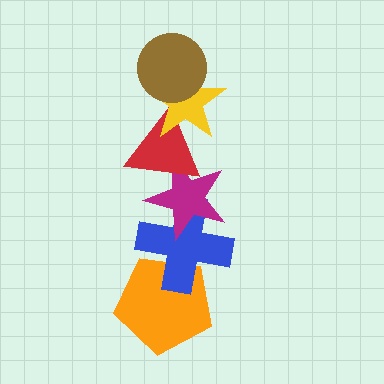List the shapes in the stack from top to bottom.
From top to bottom: the brown circle, the yellow star, the red triangle, the magenta star, the blue cross, the orange pentagon.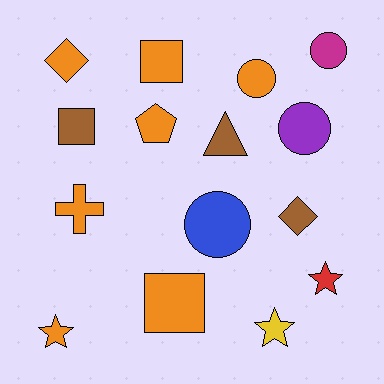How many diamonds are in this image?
There are 2 diamonds.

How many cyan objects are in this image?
There are no cyan objects.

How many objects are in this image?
There are 15 objects.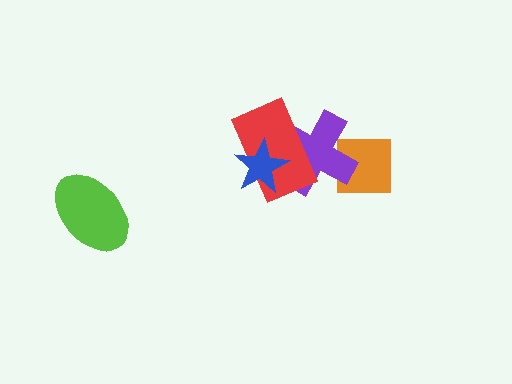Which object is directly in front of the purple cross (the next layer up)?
The red rectangle is directly in front of the purple cross.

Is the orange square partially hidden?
Yes, it is partially covered by another shape.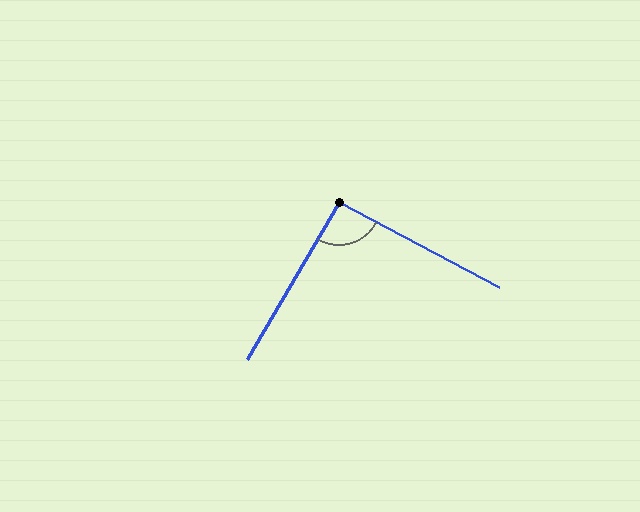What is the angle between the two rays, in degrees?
Approximately 92 degrees.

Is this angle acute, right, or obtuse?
It is approximately a right angle.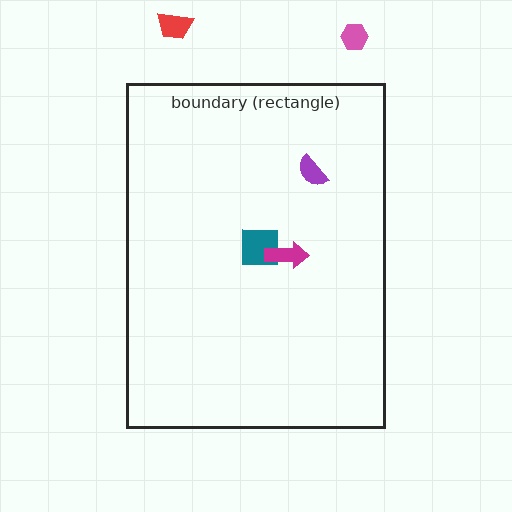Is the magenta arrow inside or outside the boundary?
Inside.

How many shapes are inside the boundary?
3 inside, 2 outside.